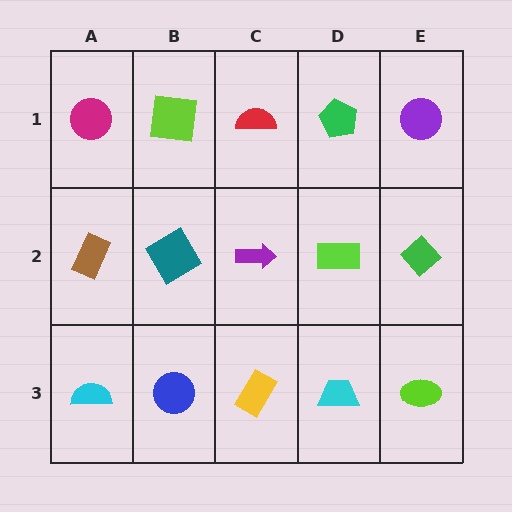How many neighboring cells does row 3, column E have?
2.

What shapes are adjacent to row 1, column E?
A green diamond (row 2, column E), a green pentagon (row 1, column D).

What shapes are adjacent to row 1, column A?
A brown rectangle (row 2, column A), a lime square (row 1, column B).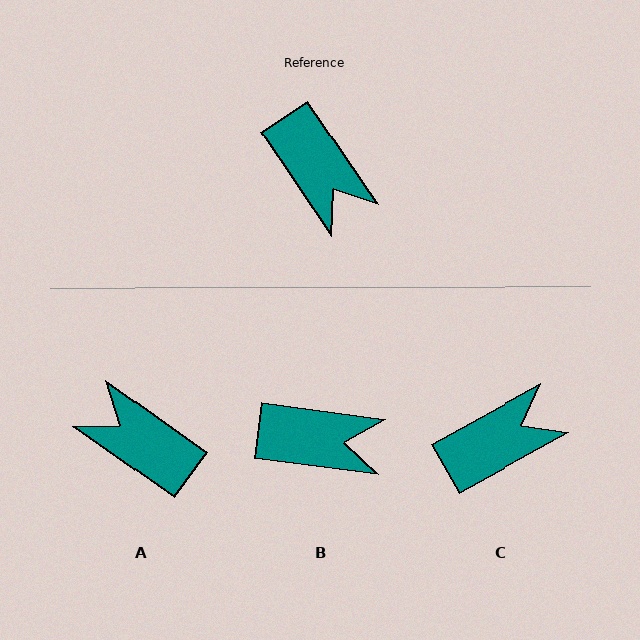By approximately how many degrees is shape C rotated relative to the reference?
Approximately 85 degrees counter-clockwise.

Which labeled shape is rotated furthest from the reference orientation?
A, about 160 degrees away.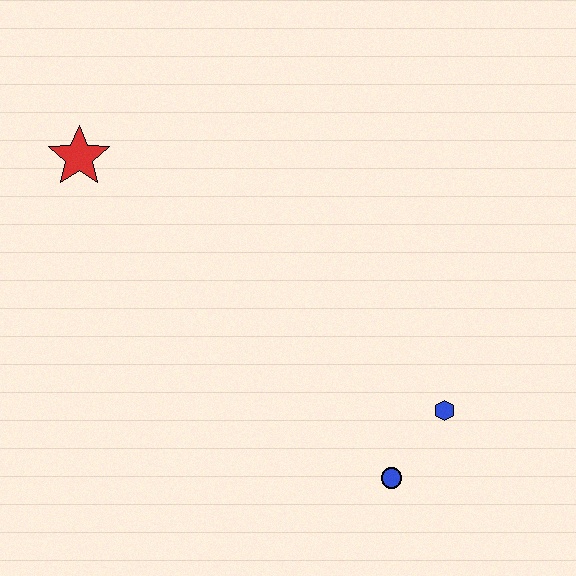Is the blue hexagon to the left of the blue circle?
No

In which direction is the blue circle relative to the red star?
The blue circle is below the red star.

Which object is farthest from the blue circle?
The red star is farthest from the blue circle.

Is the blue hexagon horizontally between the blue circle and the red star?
No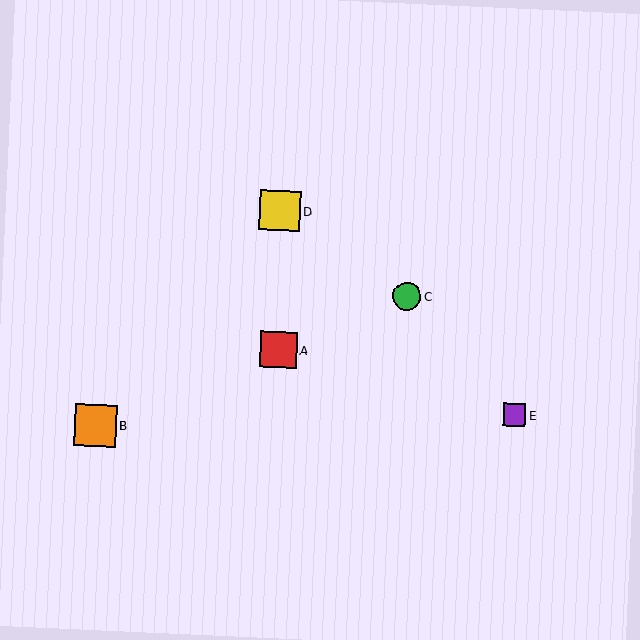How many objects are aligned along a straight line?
4 objects (A, B, C, F) are aligned along a straight line.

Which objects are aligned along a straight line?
Objects A, B, C, F are aligned along a straight line.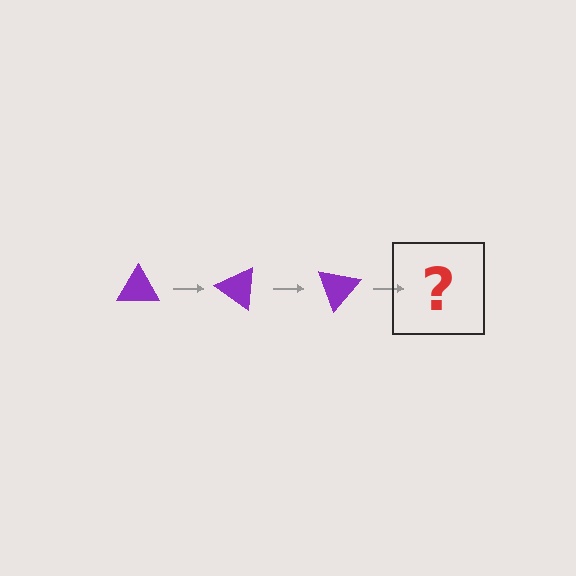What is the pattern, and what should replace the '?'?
The pattern is that the triangle rotates 35 degrees each step. The '?' should be a purple triangle rotated 105 degrees.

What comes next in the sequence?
The next element should be a purple triangle rotated 105 degrees.